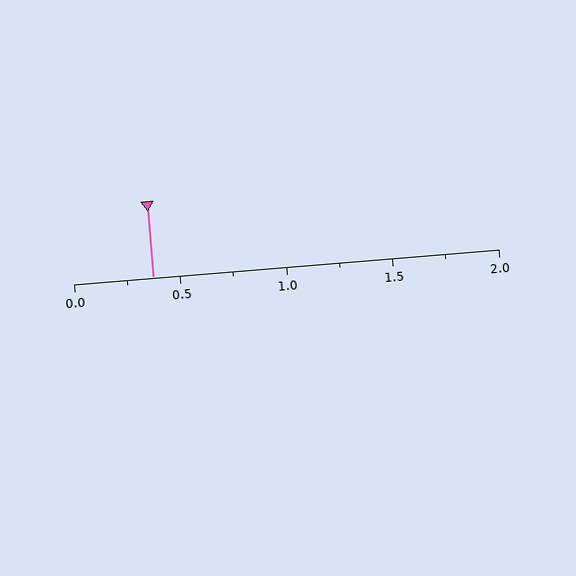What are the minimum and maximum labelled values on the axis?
The axis runs from 0.0 to 2.0.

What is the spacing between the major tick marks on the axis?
The major ticks are spaced 0.5 apart.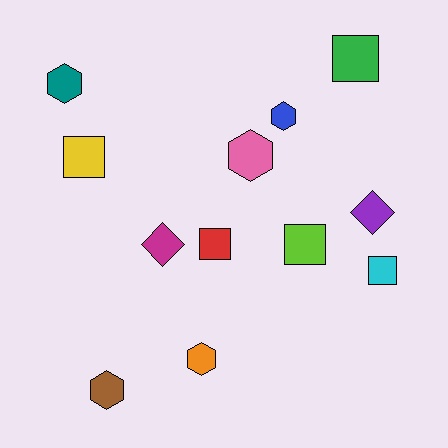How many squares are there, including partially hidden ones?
There are 5 squares.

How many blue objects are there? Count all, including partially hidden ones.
There is 1 blue object.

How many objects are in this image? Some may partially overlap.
There are 12 objects.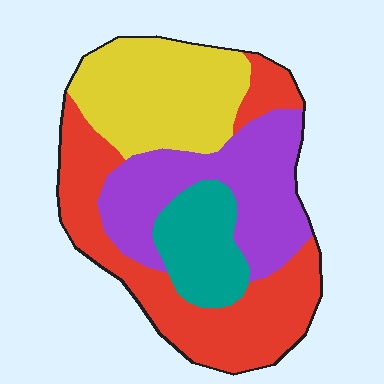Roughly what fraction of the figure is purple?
Purple takes up about one quarter (1/4) of the figure.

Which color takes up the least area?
Teal, at roughly 15%.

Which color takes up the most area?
Red, at roughly 35%.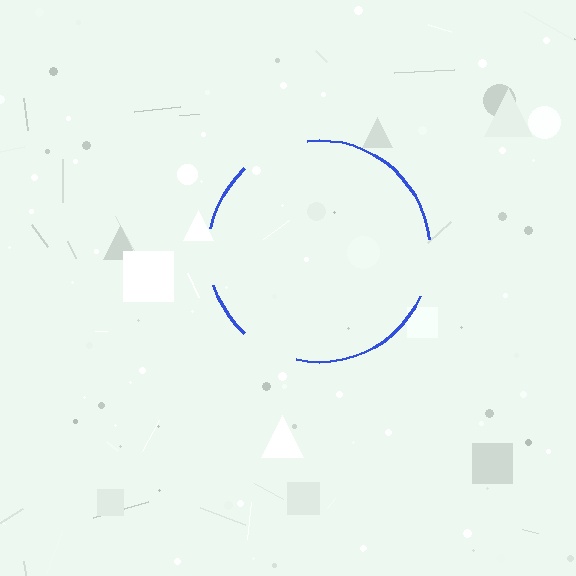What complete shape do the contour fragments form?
The contour fragments form a circle.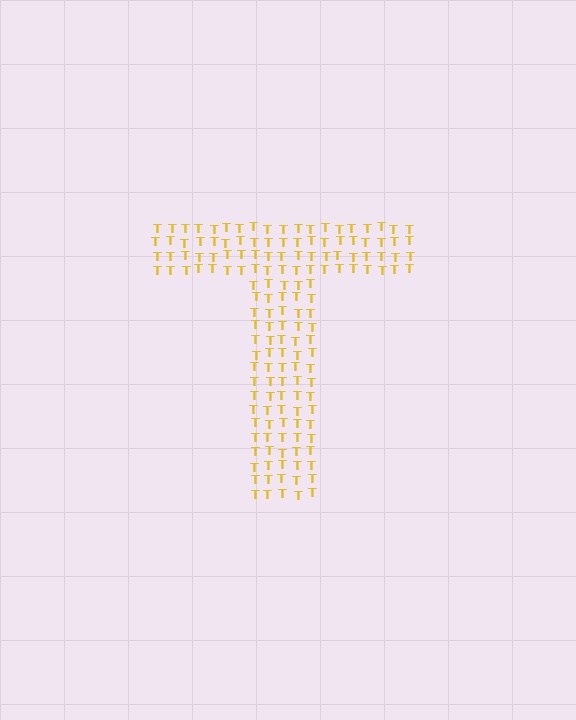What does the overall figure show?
The overall figure shows the letter T.